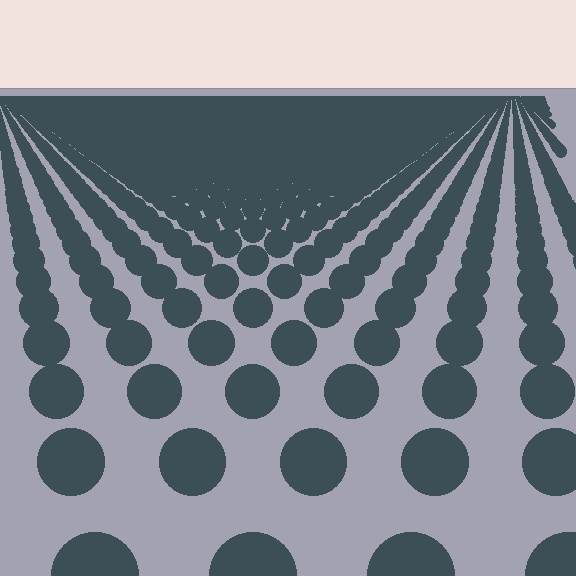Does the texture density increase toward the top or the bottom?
Density increases toward the top.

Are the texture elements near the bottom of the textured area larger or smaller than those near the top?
Larger. Near the bottom, elements are closer to the viewer and appear at a bigger on-screen size.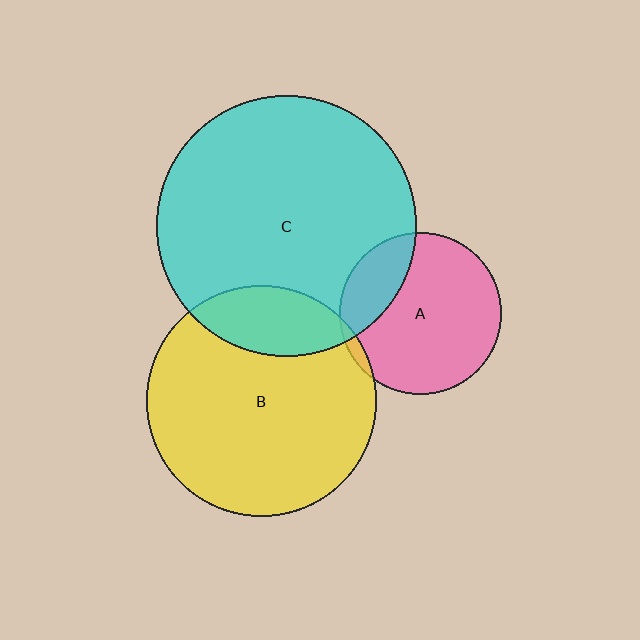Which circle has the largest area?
Circle C (cyan).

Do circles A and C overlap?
Yes.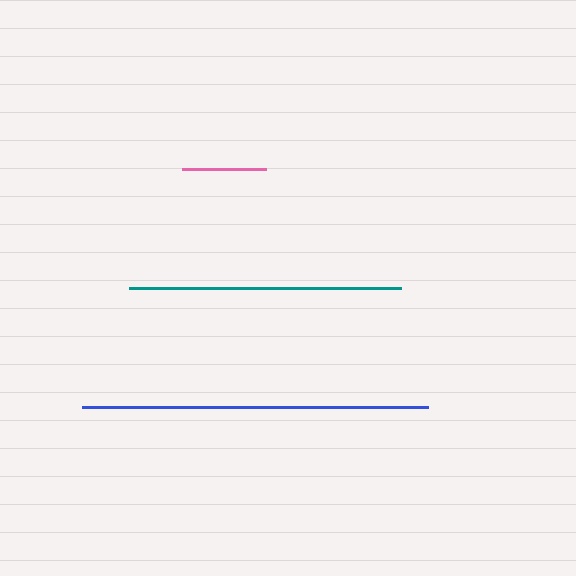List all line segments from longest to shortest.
From longest to shortest: blue, teal, pink.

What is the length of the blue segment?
The blue segment is approximately 346 pixels long.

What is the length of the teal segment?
The teal segment is approximately 272 pixels long.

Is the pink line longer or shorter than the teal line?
The teal line is longer than the pink line.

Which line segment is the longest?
The blue line is the longest at approximately 346 pixels.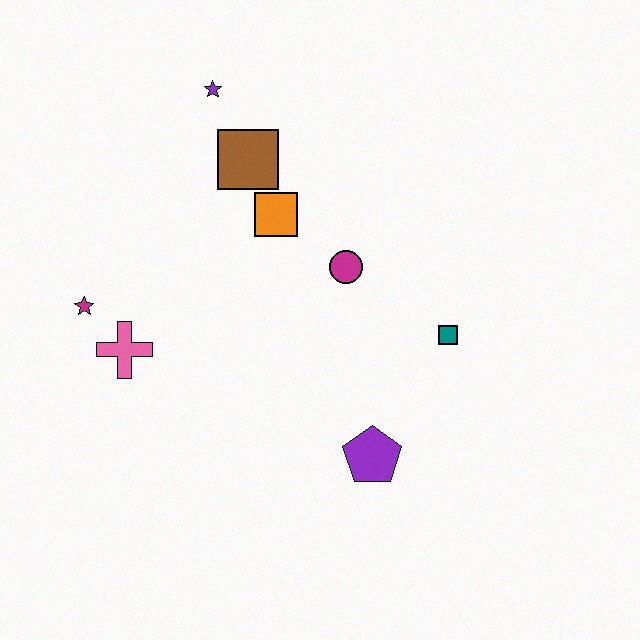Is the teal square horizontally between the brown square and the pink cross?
No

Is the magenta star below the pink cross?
No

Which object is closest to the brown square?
The orange square is closest to the brown square.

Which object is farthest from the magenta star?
The teal square is farthest from the magenta star.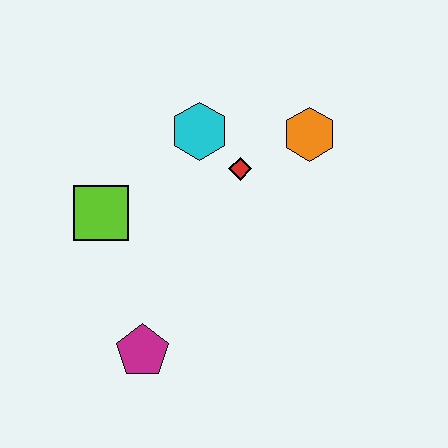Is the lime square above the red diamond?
No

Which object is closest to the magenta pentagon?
The lime square is closest to the magenta pentagon.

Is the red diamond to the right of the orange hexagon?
No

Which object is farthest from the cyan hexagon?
The magenta pentagon is farthest from the cyan hexagon.